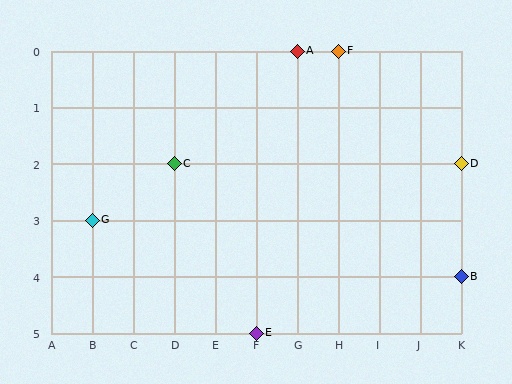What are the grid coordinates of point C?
Point C is at grid coordinates (D, 2).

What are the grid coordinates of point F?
Point F is at grid coordinates (H, 0).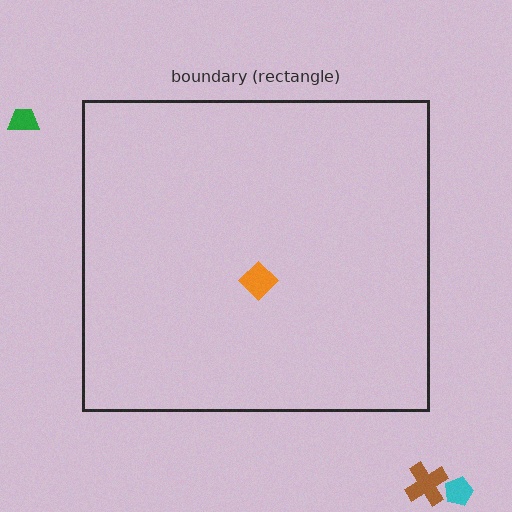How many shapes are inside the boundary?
1 inside, 3 outside.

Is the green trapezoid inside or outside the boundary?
Outside.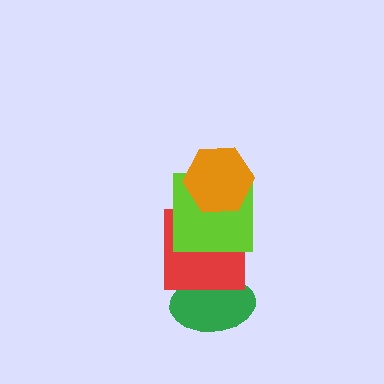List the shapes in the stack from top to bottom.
From top to bottom: the orange hexagon, the lime square, the red square, the green ellipse.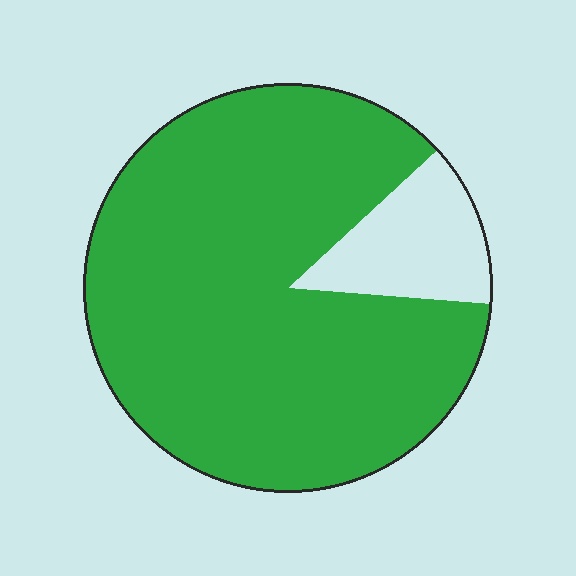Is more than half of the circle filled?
Yes.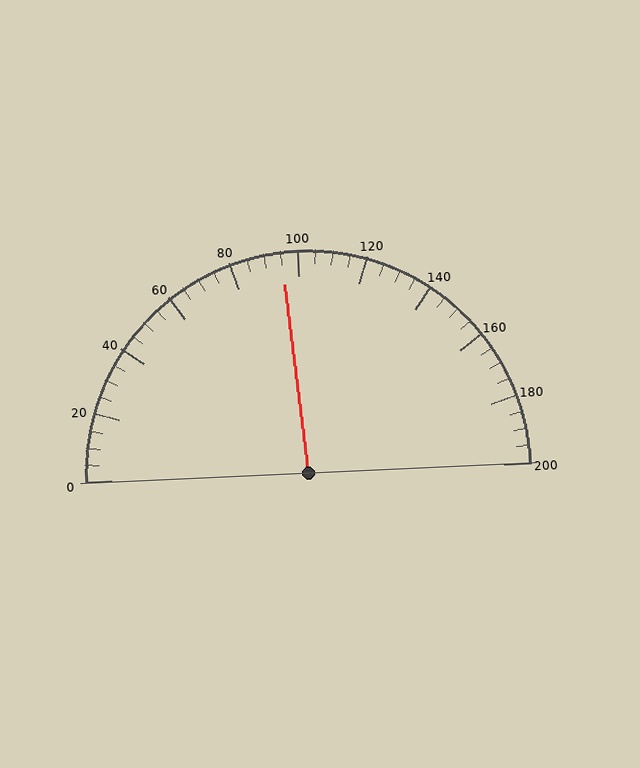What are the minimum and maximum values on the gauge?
The gauge ranges from 0 to 200.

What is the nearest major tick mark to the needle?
The nearest major tick mark is 100.